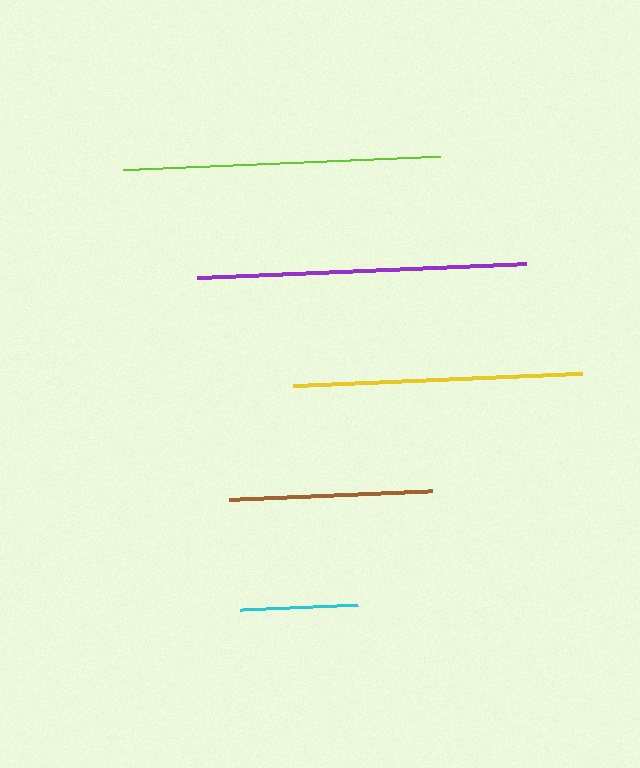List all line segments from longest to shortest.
From longest to shortest: purple, lime, yellow, brown, cyan.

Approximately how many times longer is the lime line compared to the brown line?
The lime line is approximately 1.6 times the length of the brown line.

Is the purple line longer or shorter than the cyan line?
The purple line is longer than the cyan line.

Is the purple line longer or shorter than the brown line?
The purple line is longer than the brown line.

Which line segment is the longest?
The purple line is the longest at approximately 330 pixels.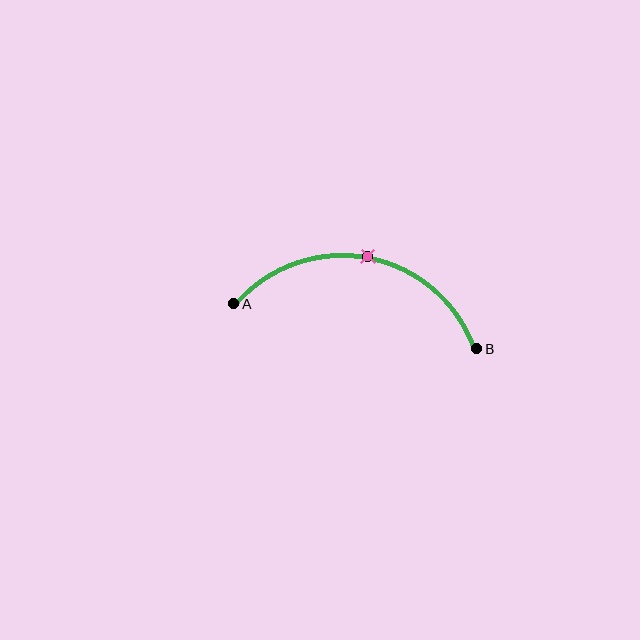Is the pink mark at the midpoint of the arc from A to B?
Yes. The pink mark lies on the arc at equal arc-length from both A and B — it is the arc midpoint.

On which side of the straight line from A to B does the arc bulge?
The arc bulges above the straight line connecting A and B.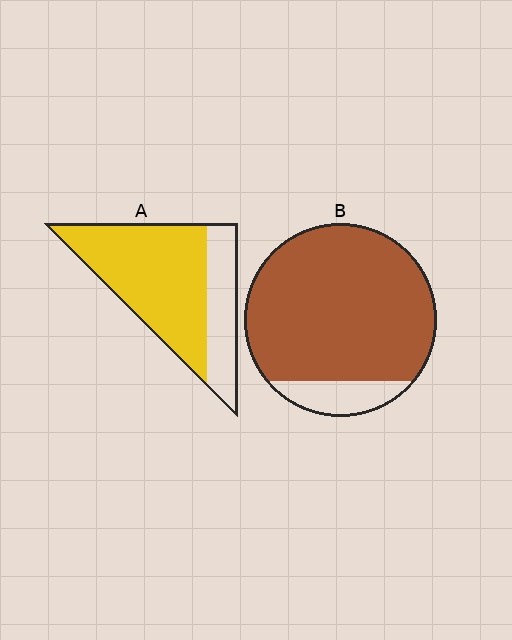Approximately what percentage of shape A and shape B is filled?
A is approximately 70% and B is approximately 85%.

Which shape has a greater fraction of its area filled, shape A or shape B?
Shape B.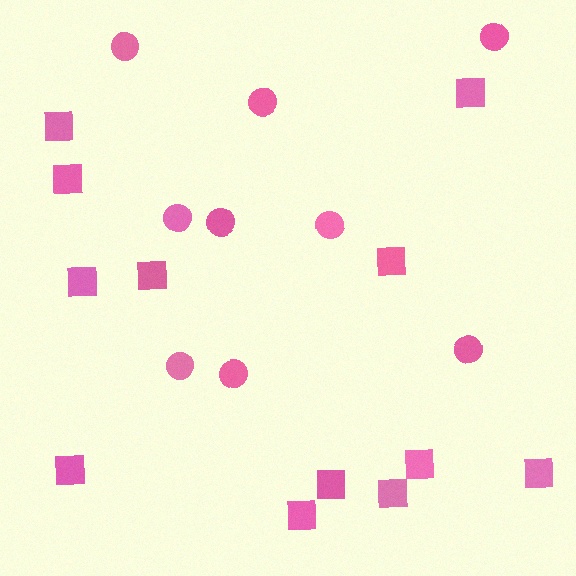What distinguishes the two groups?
There are 2 groups: one group of circles (9) and one group of squares (12).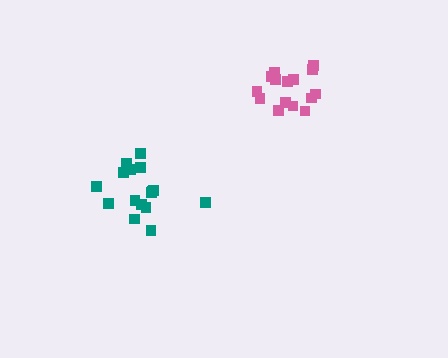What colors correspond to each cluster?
The clusters are colored: teal, pink.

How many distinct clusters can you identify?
There are 2 distinct clusters.